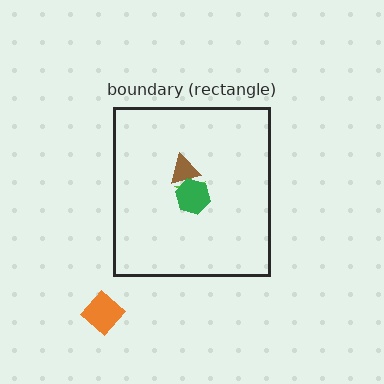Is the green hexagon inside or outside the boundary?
Inside.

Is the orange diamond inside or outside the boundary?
Outside.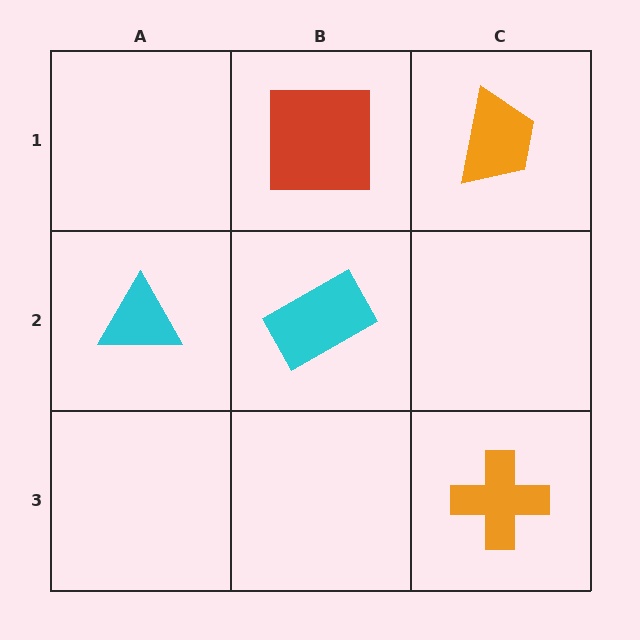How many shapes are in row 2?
2 shapes.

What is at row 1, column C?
An orange trapezoid.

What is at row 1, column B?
A red square.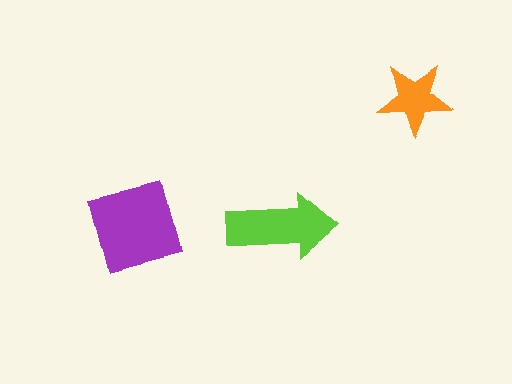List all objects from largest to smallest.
The purple square, the lime arrow, the orange star.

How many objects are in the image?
There are 3 objects in the image.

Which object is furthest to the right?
The orange star is rightmost.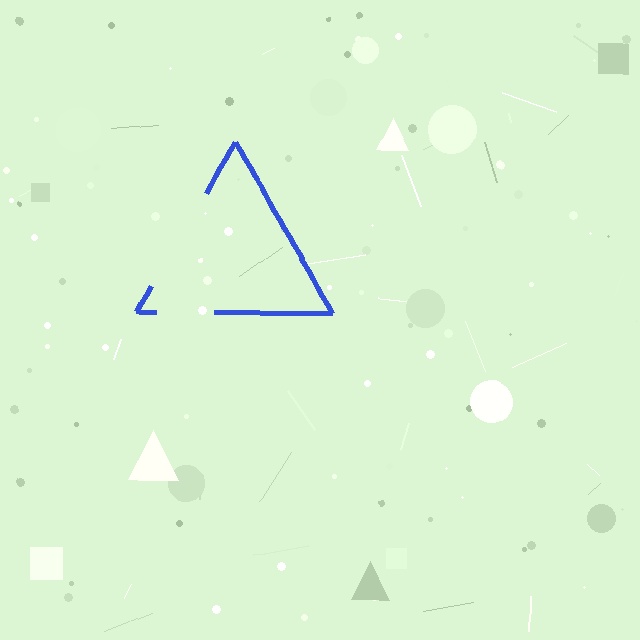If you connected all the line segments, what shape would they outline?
They would outline a triangle.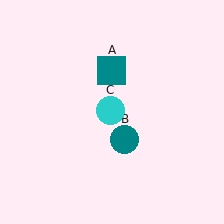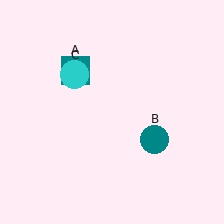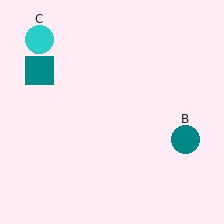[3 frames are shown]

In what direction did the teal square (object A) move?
The teal square (object A) moved left.